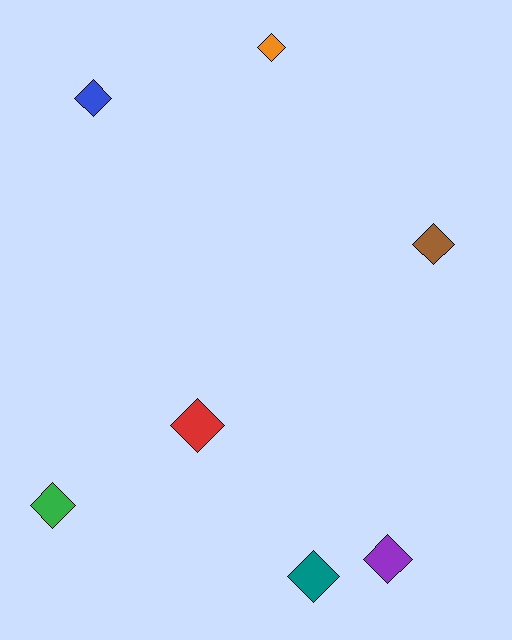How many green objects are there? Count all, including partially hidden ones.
There is 1 green object.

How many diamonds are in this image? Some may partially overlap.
There are 7 diamonds.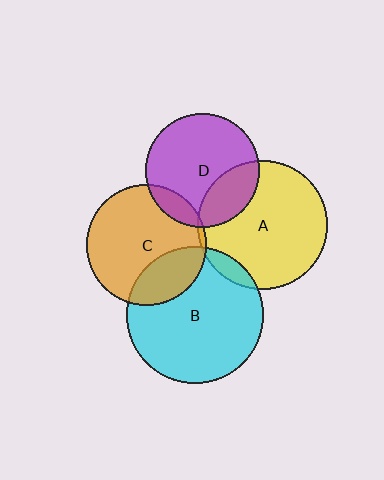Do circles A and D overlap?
Yes.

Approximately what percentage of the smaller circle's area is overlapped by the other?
Approximately 25%.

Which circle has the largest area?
Circle B (cyan).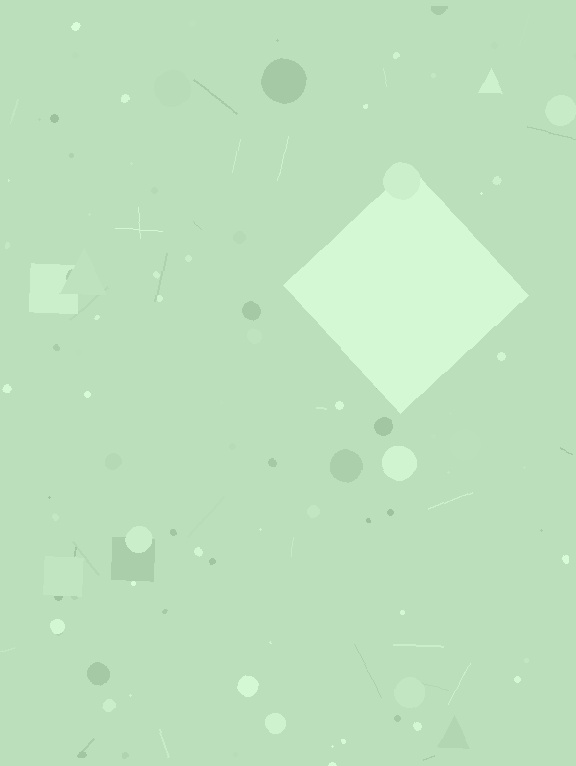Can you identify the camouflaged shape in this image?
The camouflaged shape is a diamond.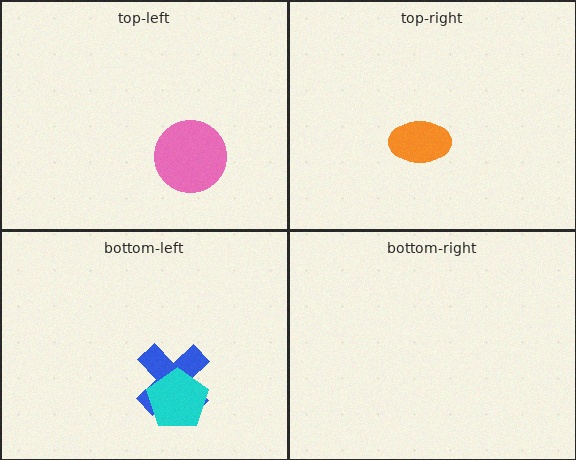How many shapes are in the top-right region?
1.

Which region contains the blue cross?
The bottom-left region.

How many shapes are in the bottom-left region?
2.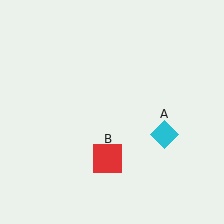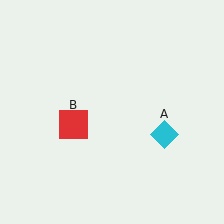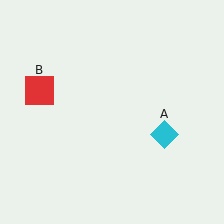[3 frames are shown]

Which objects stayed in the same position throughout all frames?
Cyan diamond (object A) remained stationary.